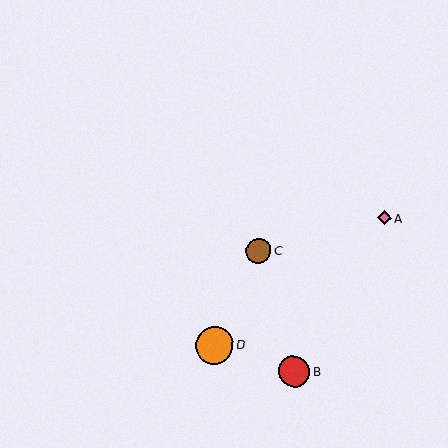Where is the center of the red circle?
The center of the red circle is at (294, 372).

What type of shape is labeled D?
Shape D is an orange circle.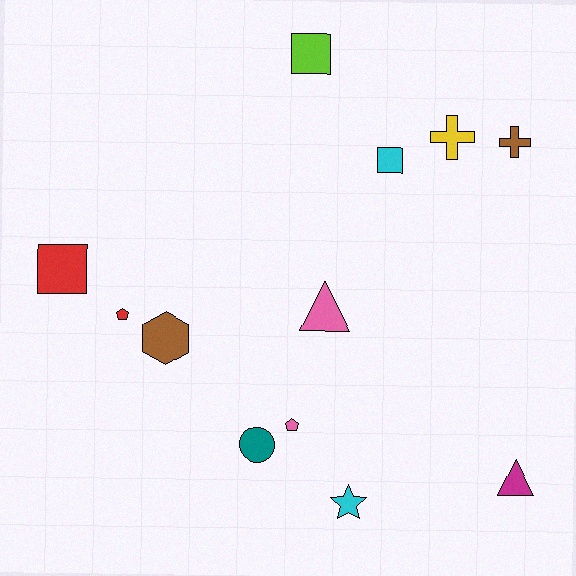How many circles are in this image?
There is 1 circle.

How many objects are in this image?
There are 12 objects.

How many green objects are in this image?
There are no green objects.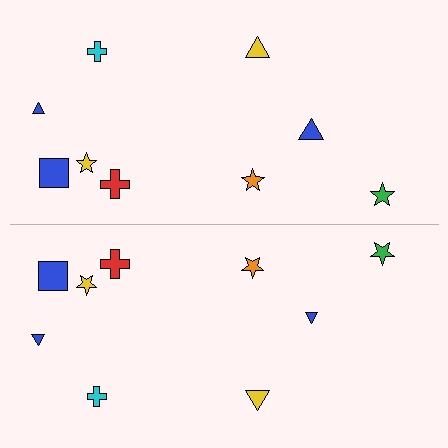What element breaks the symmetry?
The blue triangle on the bottom side has a different size than its mirror counterpart.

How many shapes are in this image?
There are 18 shapes in this image.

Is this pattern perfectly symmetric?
No, the pattern is not perfectly symmetric. The blue triangle on the bottom side has a different size than its mirror counterpart.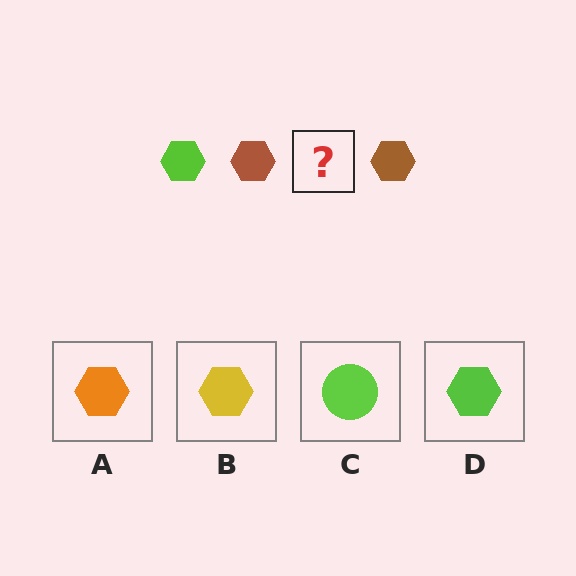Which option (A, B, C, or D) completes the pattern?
D.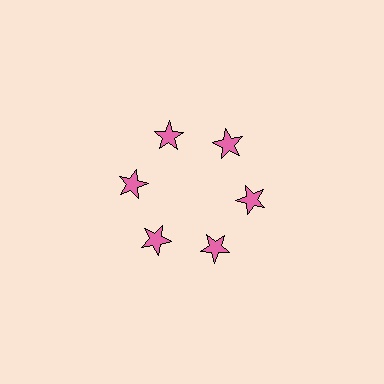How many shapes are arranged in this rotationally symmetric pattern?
There are 6 shapes, arranged in 6 groups of 1.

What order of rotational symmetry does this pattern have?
This pattern has 6-fold rotational symmetry.